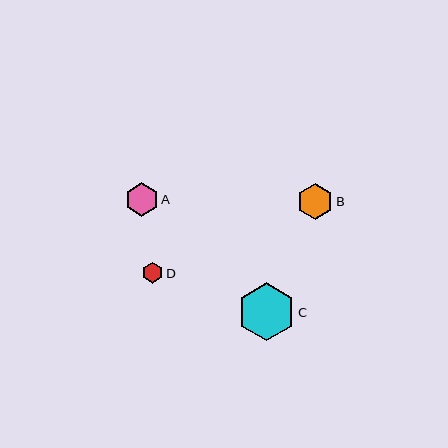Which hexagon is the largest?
Hexagon C is the largest with a size of approximately 58 pixels.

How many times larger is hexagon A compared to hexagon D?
Hexagon A is approximately 1.6 times the size of hexagon D.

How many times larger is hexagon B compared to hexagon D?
Hexagon B is approximately 1.8 times the size of hexagon D.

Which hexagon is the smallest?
Hexagon D is the smallest with a size of approximately 21 pixels.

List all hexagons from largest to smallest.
From largest to smallest: C, B, A, D.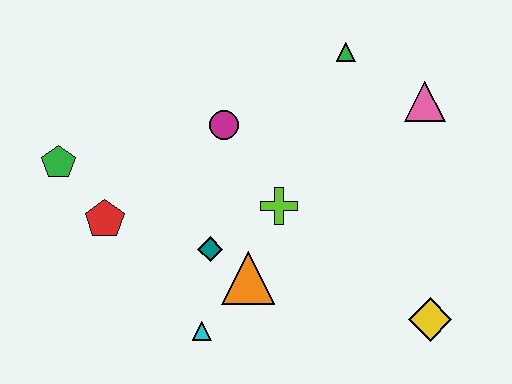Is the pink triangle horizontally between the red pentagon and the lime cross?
No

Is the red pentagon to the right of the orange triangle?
No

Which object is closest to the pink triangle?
The green triangle is closest to the pink triangle.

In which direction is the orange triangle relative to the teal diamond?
The orange triangle is to the right of the teal diamond.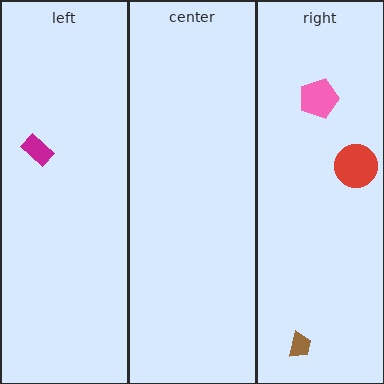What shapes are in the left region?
The magenta rectangle.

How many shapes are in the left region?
1.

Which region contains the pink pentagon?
The right region.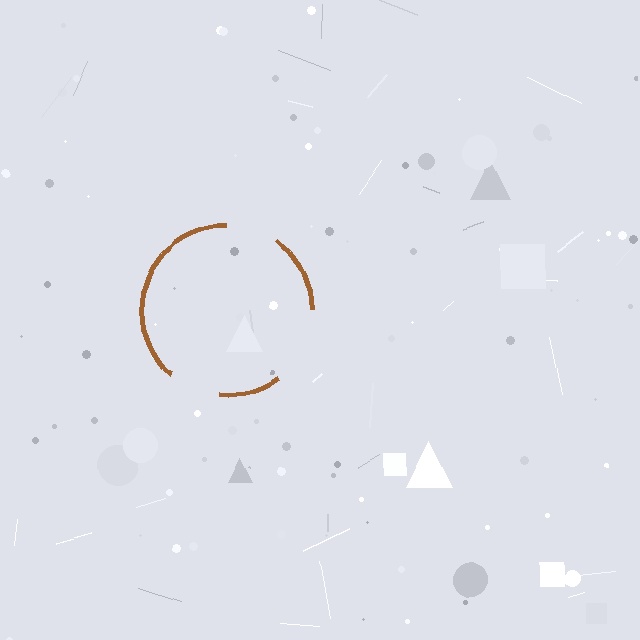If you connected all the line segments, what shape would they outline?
They would outline a circle.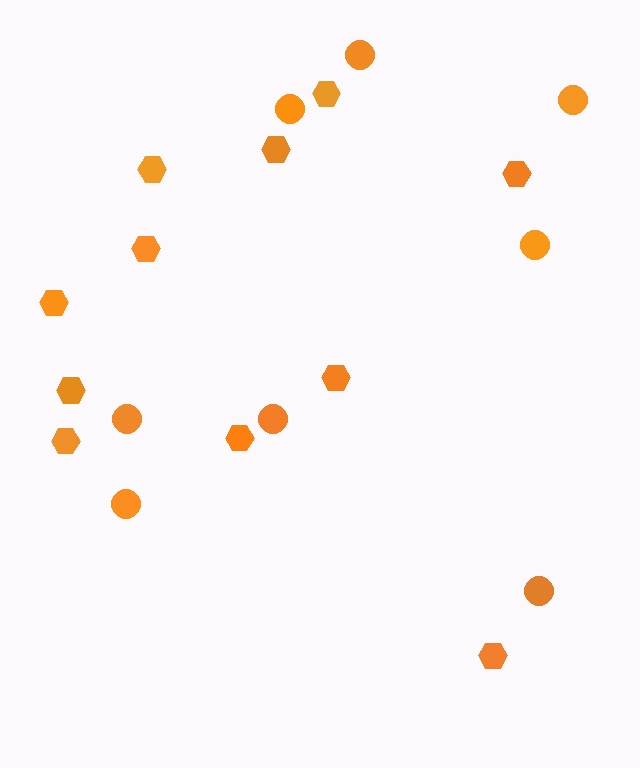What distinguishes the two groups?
There are 2 groups: one group of hexagons (11) and one group of circles (8).